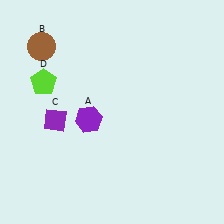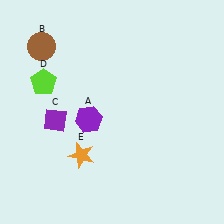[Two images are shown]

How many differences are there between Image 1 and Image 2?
There is 1 difference between the two images.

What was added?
An orange star (E) was added in Image 2.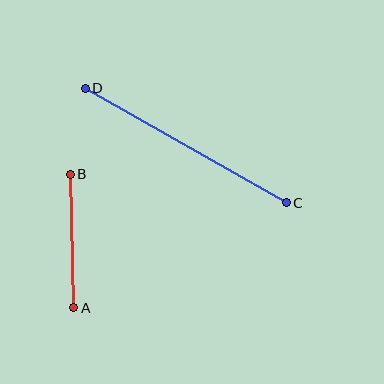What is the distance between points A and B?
The distance is approximately 134 pixels.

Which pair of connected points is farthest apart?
Points C and D are farthest apart.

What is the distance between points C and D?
The distance is approximately 231 pixels.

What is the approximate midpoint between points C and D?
The midpoint is at approximately (186, 146) pixels.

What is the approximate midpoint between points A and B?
The midpoint is at approximately (72, 241) pixels.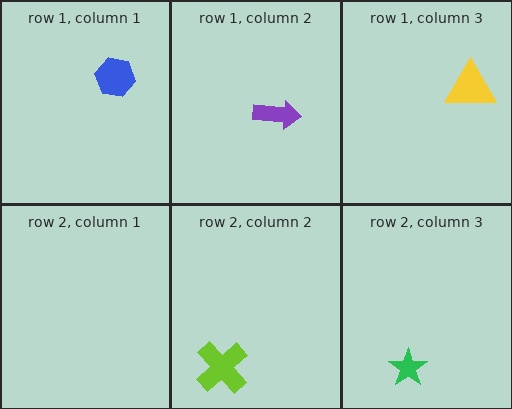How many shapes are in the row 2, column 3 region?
1.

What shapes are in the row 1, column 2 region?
The purple arrow.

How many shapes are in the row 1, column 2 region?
1.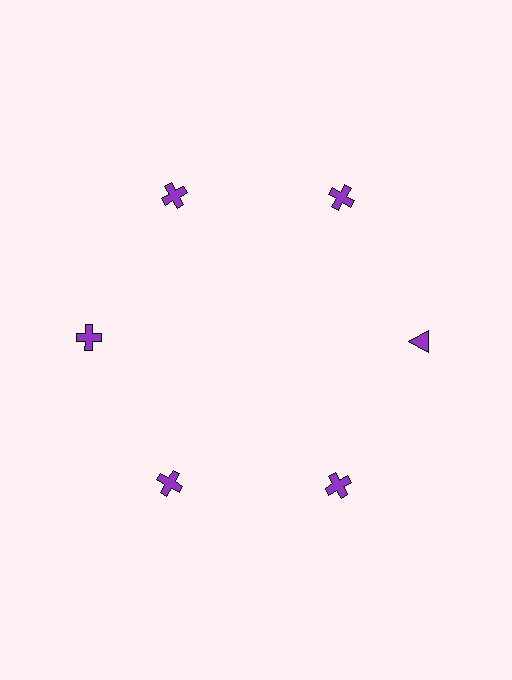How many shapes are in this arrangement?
There are 6 shapes arranged in a ring pattern.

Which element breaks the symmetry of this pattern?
The purple triangle at roughly the 3 o'clock position breaks the symmetry. All other shapes are purple crosses.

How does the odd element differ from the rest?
It has a different shape: triangle instead of cross.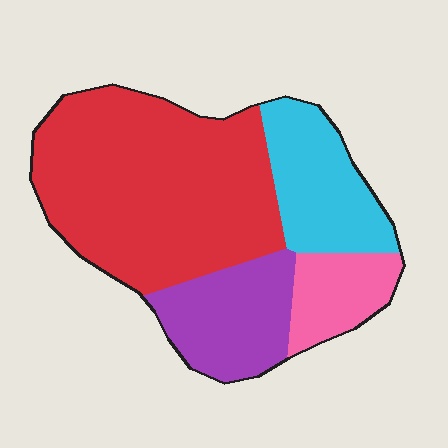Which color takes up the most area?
Red, at roughly 55%.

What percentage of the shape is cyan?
Cyan takes up between a sixth and a third of the shape.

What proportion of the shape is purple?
Purple takes up between a sixth and a third of the shape.